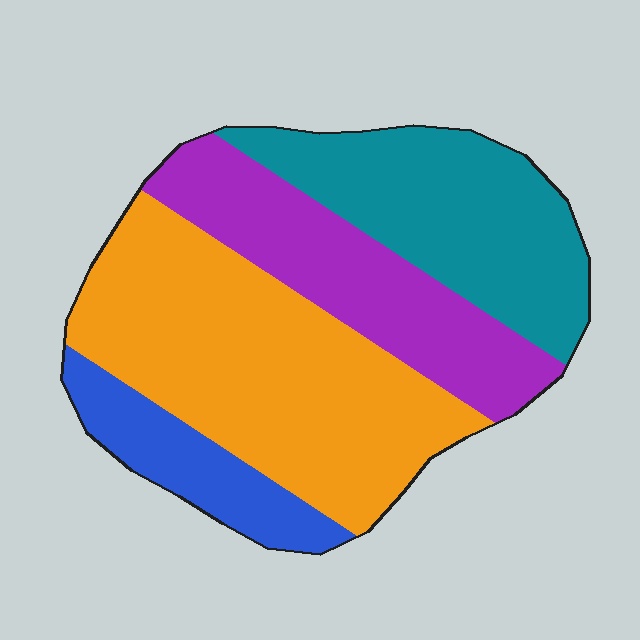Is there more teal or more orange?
Orange.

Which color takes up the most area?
Orange, at roughly 40%.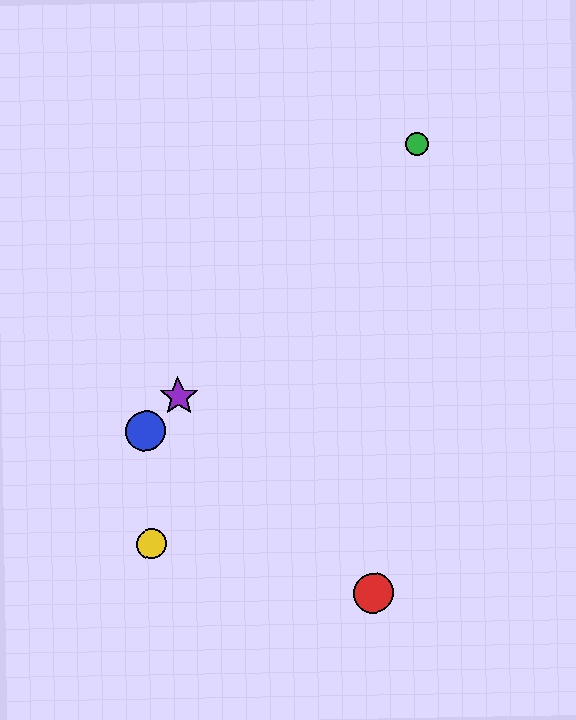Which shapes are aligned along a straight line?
The blue circle, the green circle, the purple star are aligned along a straight line.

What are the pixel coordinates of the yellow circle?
The yellow circle is at (152, 544).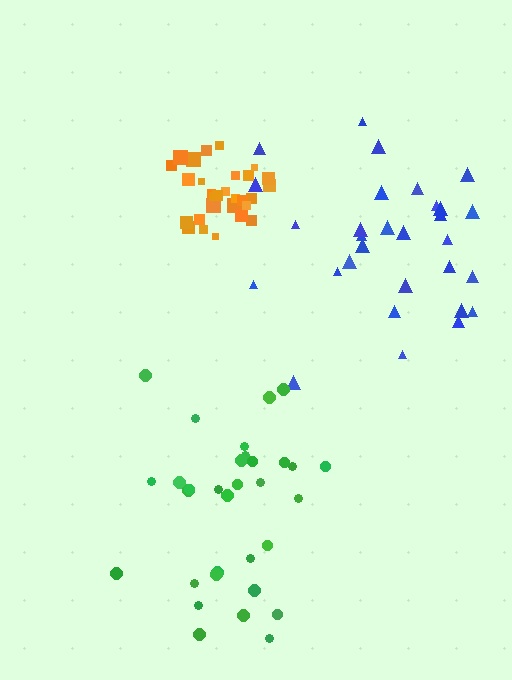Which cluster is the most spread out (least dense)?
Blue.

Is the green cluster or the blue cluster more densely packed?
Green.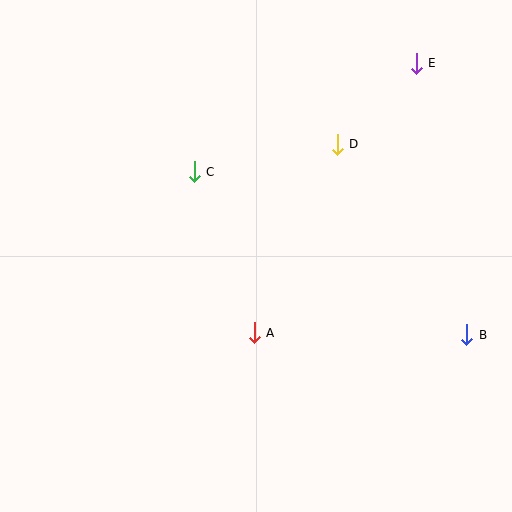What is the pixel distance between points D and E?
The distance between D and E is 113 pixels.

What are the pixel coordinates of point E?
Point E is at (416, 63).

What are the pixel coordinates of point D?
Point D is at (337, 144).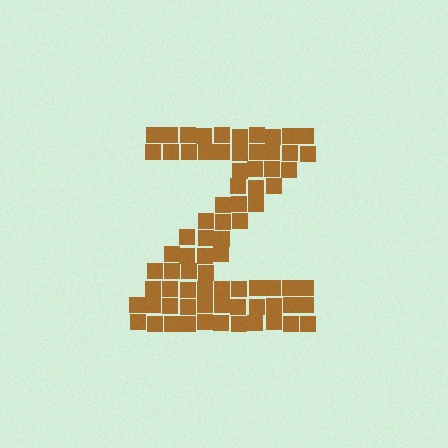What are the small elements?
The small elements are squares.